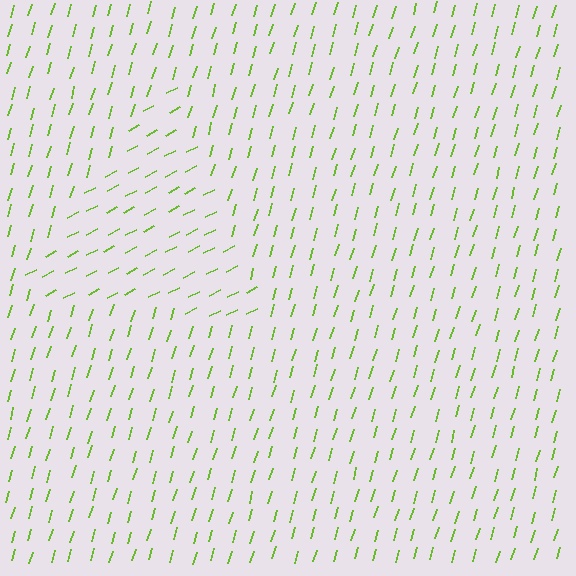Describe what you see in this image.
The image is filled with small lime line segments. A triangle region in the image has lines oriented differently from the surrounding lines, creating a visible texture boundary.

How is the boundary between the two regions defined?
The boundary is defined purely by a change in line orientation (approximately 45 degrees difference). All lines are the same color and thickness.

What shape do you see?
I see a triangle.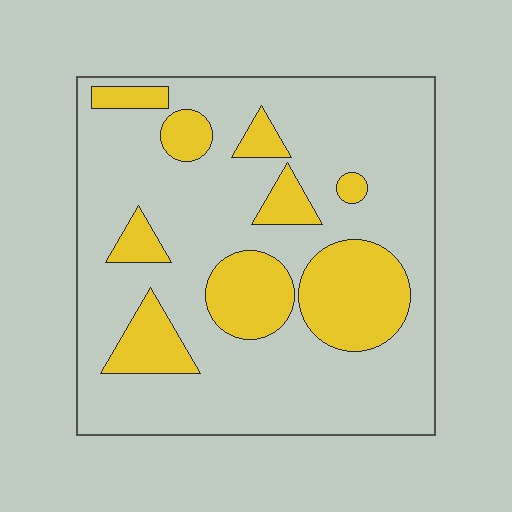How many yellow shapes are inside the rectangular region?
9.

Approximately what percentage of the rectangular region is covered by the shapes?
Approximately 25%.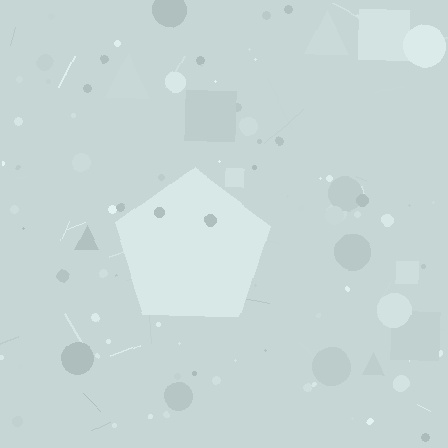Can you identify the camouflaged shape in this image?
The camouflaged shape is a pentagon.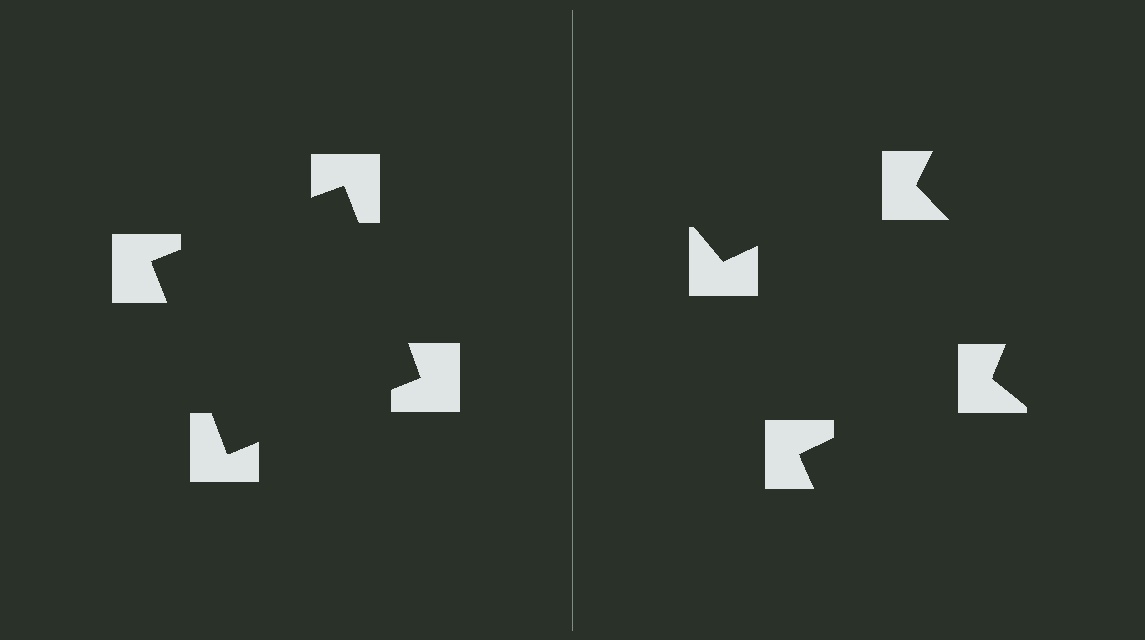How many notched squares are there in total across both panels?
8 — 4 on each side.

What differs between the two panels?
The notched squares are positioned identically on both sides; only the wedge orientations differ. On the left they align to a square; on the right they are misaligned.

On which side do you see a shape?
An illusory square appears on the left side. On the right side the wedge cuts are rotated, so no coherent shape forms.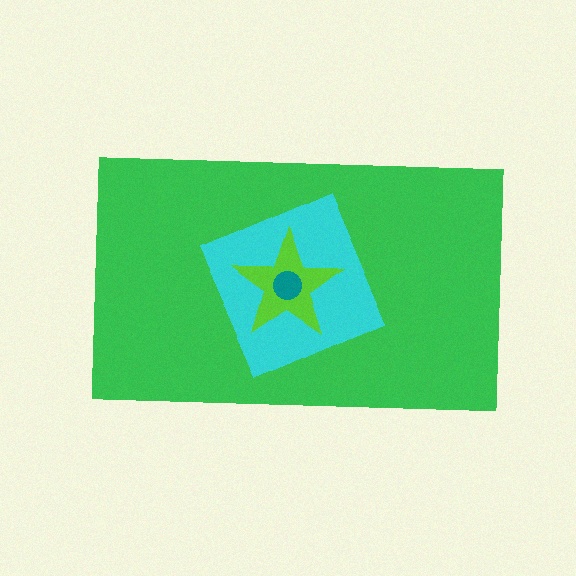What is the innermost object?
The teal circle.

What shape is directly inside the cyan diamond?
The lime star.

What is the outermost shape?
The green rectangle.